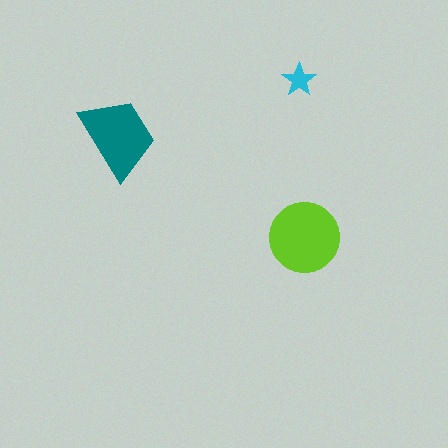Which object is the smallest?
The cyan star.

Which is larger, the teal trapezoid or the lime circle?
The lime circle.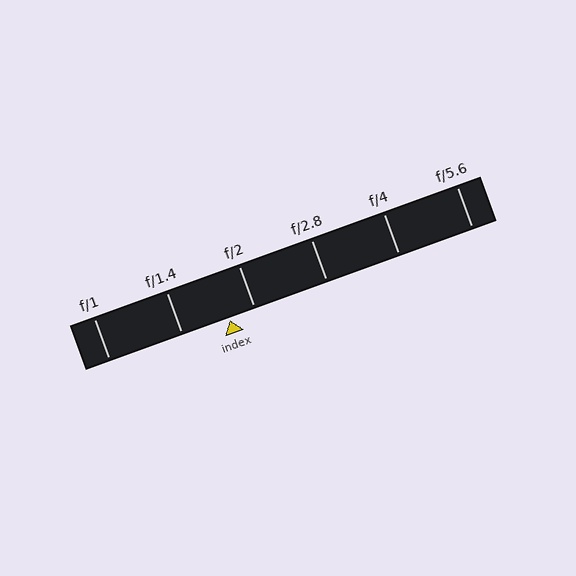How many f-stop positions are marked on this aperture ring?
There are 6 f-stop positions marked.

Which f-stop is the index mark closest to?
The index mark is closest to f/2.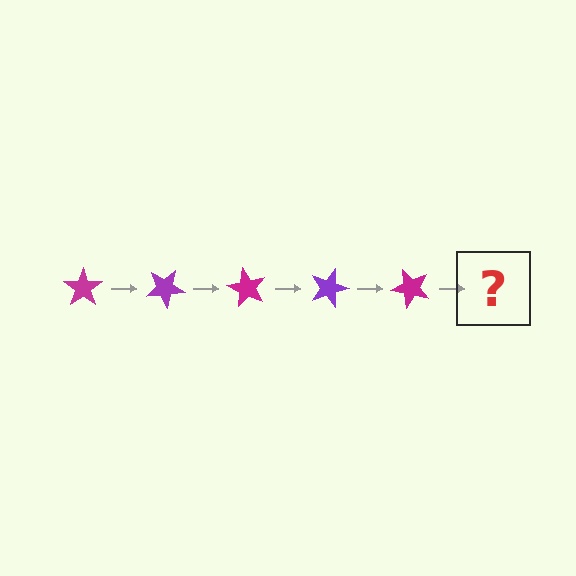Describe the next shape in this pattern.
It should be a purple star, rotated 150 degrees from the start.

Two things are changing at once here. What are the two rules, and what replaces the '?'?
The two rules are that it rotates 30 degrees each step and the color cycles through magenta and purple. The '?' should be a purple star, rotated 150 degrees from the start.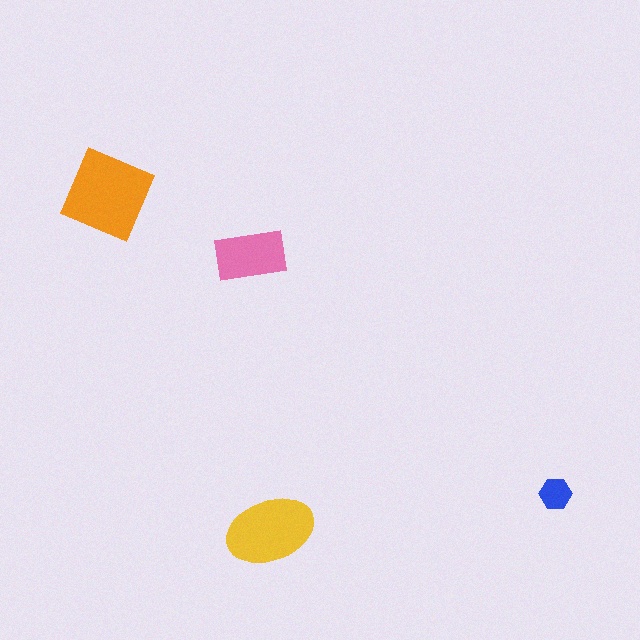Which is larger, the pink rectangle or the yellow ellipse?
The yellow ellipse.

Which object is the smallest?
The blue hexagon.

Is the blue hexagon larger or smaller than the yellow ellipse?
Smaller.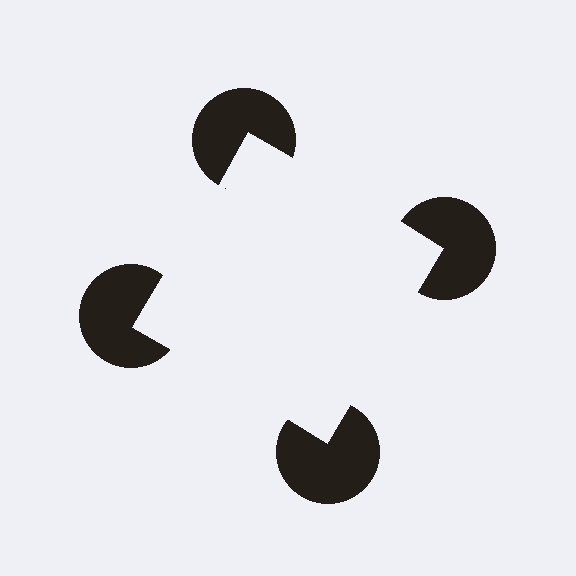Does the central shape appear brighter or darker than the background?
It typically appears slightly brighter than the background, even though no actual brightness change is drawn.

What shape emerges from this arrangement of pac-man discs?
An illusory square — its edges are inferred from the aligned wedge cuts in the pac-man discs, not physically drawn.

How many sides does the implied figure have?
4 sides.